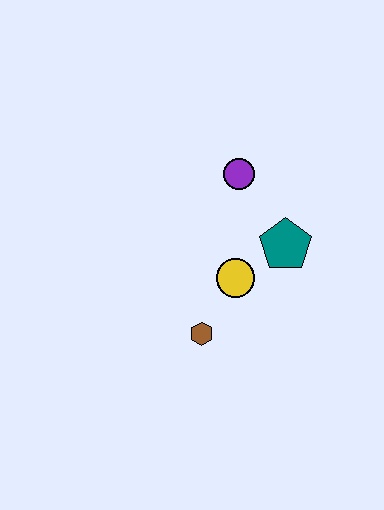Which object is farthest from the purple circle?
The brown hexagon is farthest from the purple circle.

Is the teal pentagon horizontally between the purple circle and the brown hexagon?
No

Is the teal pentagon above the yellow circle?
Yes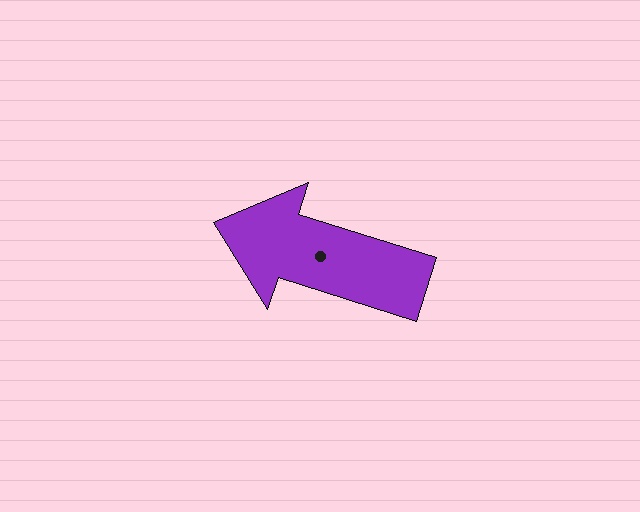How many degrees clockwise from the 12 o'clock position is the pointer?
Approximately 288 degrees.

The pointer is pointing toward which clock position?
Roughly 10 o'clock.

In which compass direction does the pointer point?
West.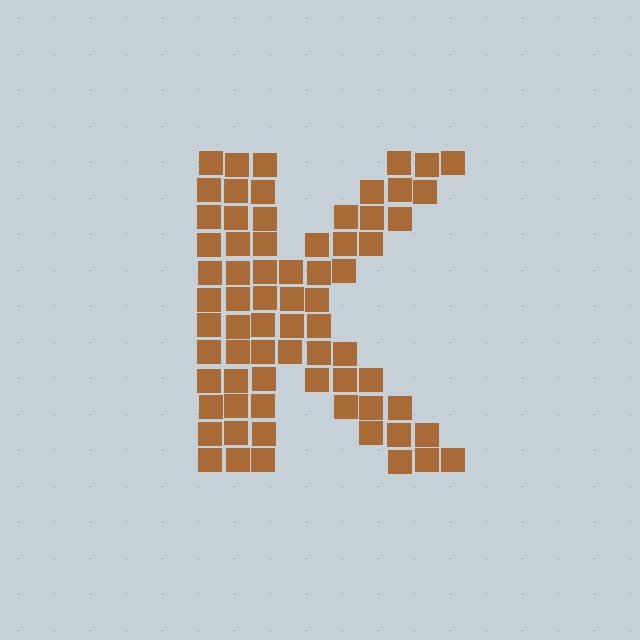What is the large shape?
The large shape is the letter K.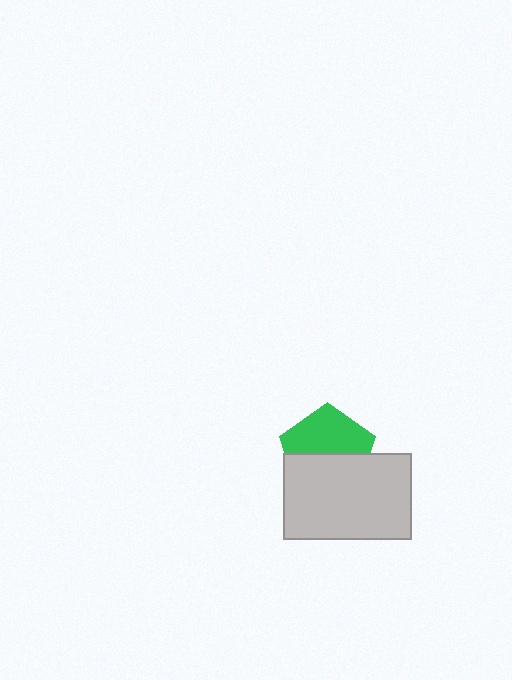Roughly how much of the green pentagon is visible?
About half of it is visible (roughly 52%).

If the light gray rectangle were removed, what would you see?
You would see the complete green pentagon.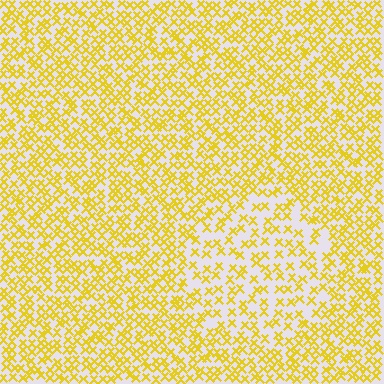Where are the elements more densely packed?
The elements are more densely packed outside the circle boundary.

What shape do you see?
I see a circle.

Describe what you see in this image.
The image contains small yellow elements arranged at two different densities. A circle-shaped region is visible where the elements are less densely packed than the surrounding area.